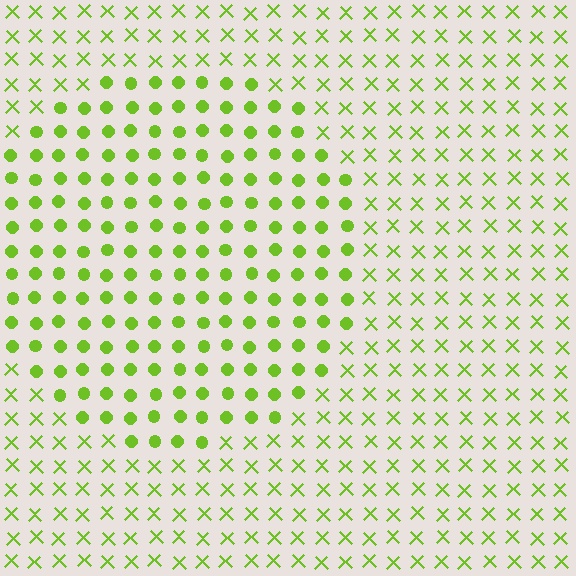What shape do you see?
I see a circle.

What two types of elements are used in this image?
The image uses circles inside the circle region and X marks outside it.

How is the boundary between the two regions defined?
The boundary is defined by a change in element shape: circles inside vs. X marks outside. All elements share the same color and spacing.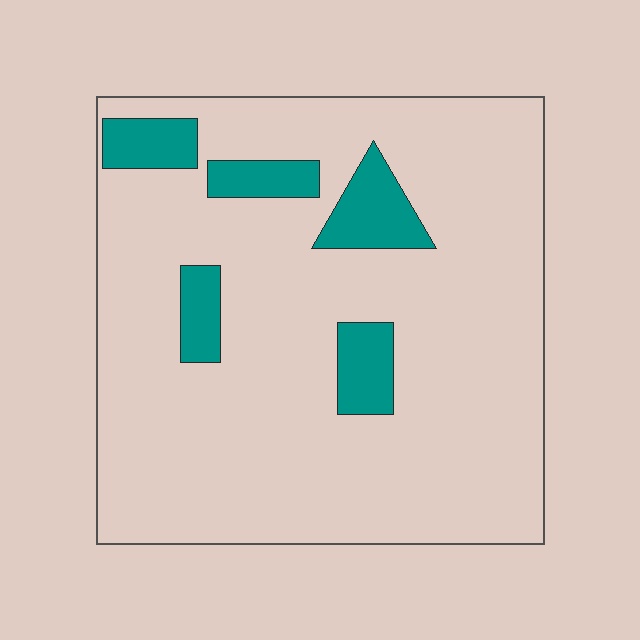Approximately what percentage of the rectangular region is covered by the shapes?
Approximately 15%.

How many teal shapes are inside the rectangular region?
5.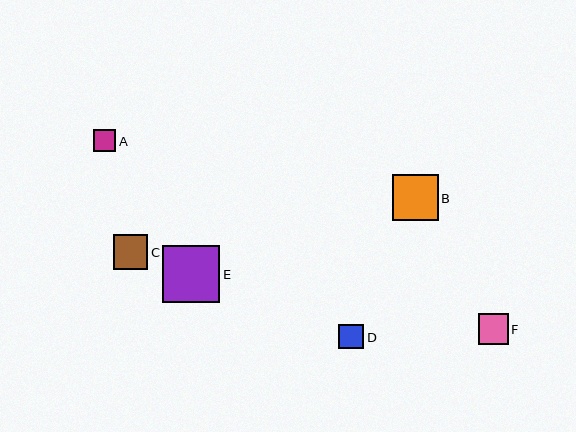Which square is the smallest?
Square A is the smallest with a size of approximately 22 pixels.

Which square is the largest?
Square E is the largest with a size of approximately 57 pixels.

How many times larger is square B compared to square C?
Square B is approximately 1.3 times the size of square C.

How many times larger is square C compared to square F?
Square C is approximately 1.1 times the size of square F.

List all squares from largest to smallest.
From largest to smallest: E, B, C, F, D, A.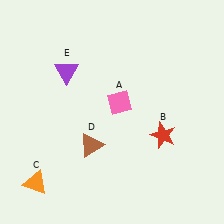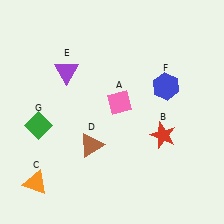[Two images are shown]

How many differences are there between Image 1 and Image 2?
There are 2 differences between the two images.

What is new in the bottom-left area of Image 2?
A green diamond (G) was added in the bottom-left area of Image 2.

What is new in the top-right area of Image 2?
A blue hexagon (F) was added in the top-right area of Image 2.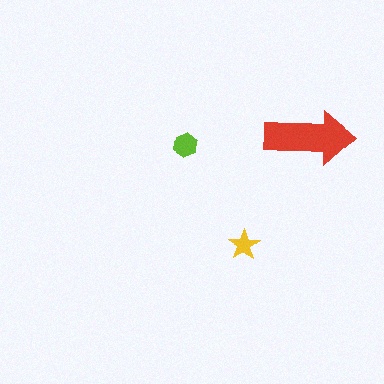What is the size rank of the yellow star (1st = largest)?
3rd.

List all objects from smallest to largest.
The yellow star, the lime hexagon, the red arrow.